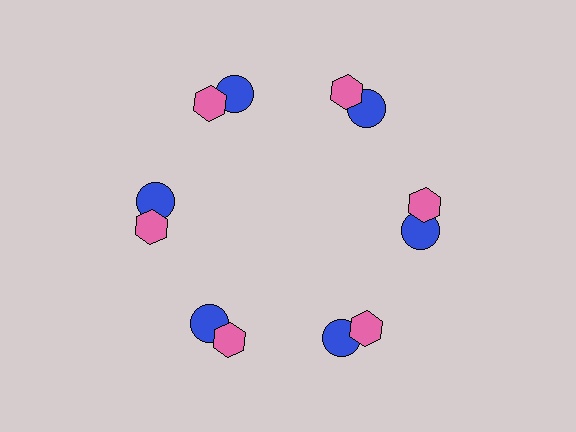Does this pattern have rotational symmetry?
Yes, this pattern has 6-fold rotational symmetry. It looks the same after rotating 60 degrees around the center.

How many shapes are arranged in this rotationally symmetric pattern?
There are 12 shapes, arranged in 6 groups of 2.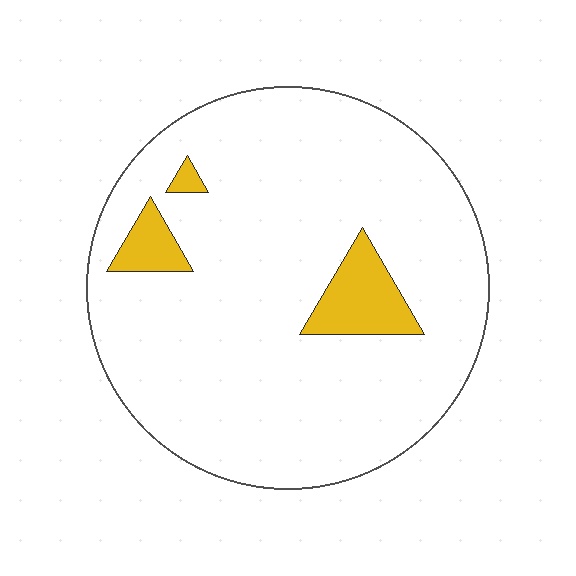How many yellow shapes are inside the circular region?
3.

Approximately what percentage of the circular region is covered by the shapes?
Approximately 10%.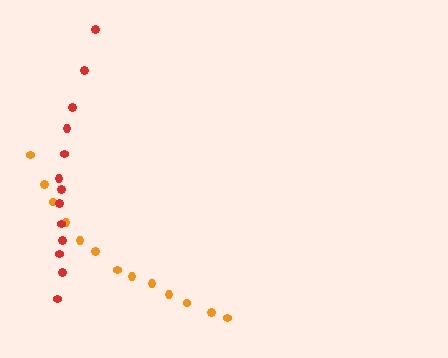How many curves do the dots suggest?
There are 2 distinct paths.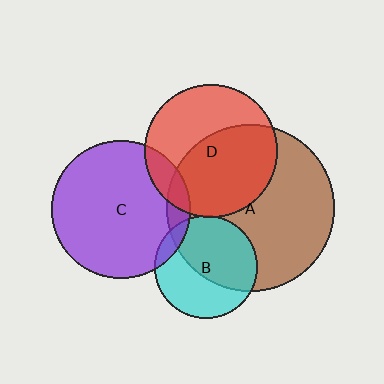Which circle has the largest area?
Circle A (brown).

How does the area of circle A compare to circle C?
Approximately 1.4 times.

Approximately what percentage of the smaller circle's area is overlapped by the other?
Approximately 55%.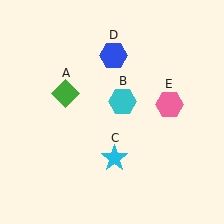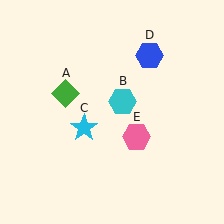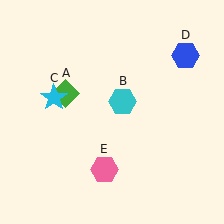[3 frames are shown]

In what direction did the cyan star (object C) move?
The cyan star (object C) moved up and to the left.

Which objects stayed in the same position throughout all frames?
Green diamond (object A) and cyan hexagon (object B) remained stationary.